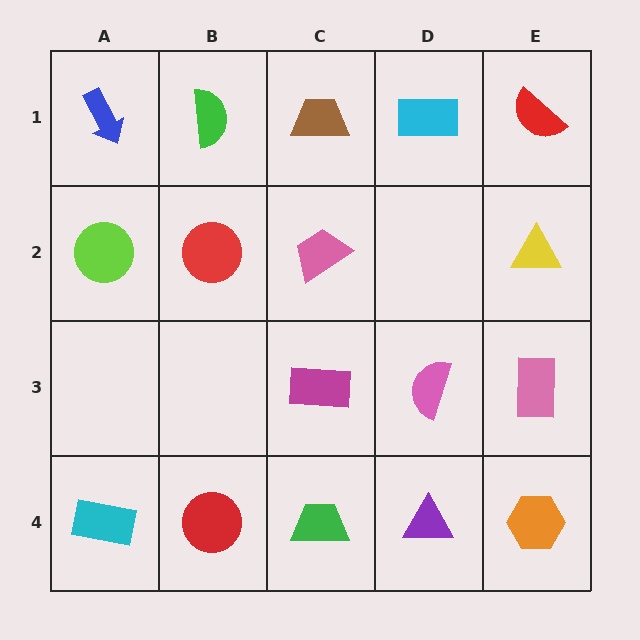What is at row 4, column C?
A green trapezoid.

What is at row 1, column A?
A blue arrow.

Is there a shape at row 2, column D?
No, that cell is empty.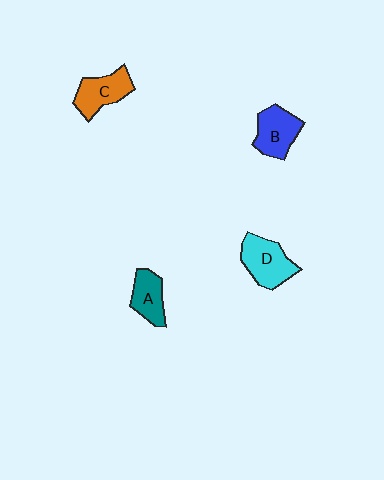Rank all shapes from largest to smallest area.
From largest to smallest: D (cyan), B (blue), C (orange), A (teal).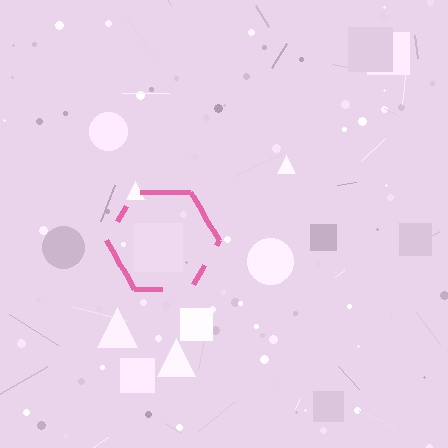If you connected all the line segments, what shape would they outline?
They would outline a hexagon.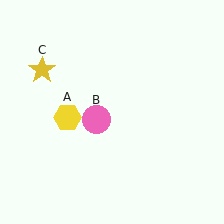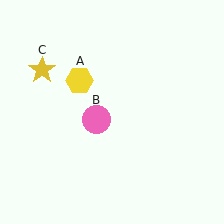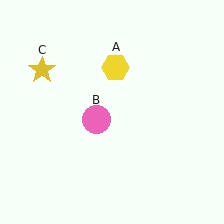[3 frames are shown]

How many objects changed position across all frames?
1 object changed position: yellow hexagon (object A).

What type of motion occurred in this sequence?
The yellow hexagon (object A) rotated clockwise around the center of the scene.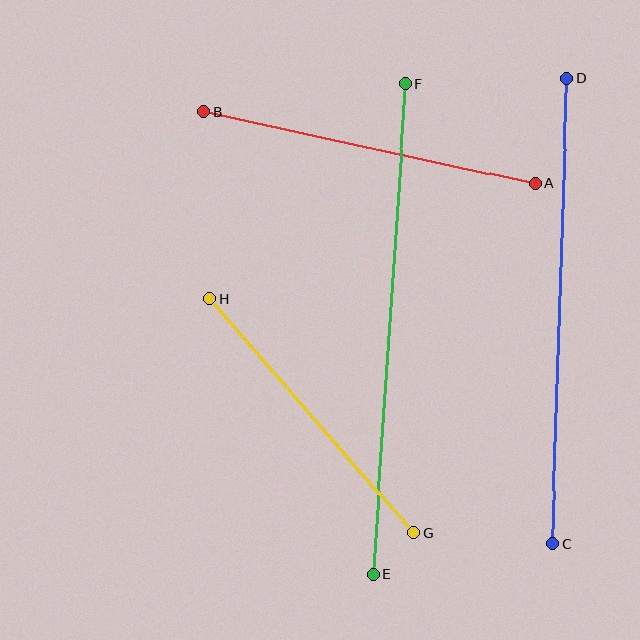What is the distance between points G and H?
The distance is approximately 310 pixels.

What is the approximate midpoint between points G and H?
The midpoint is at approximately (312, 416) pixels.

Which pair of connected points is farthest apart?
Points E and F are farthest apart.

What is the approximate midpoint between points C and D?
The midpoint is at approximately (560, 311) pixels.